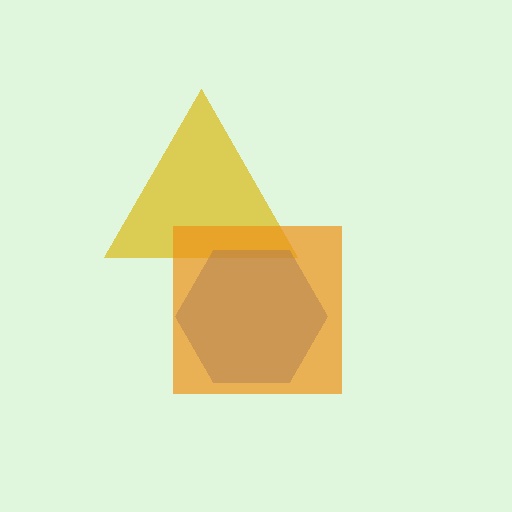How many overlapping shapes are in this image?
There are 3 overlapping shapes in the image.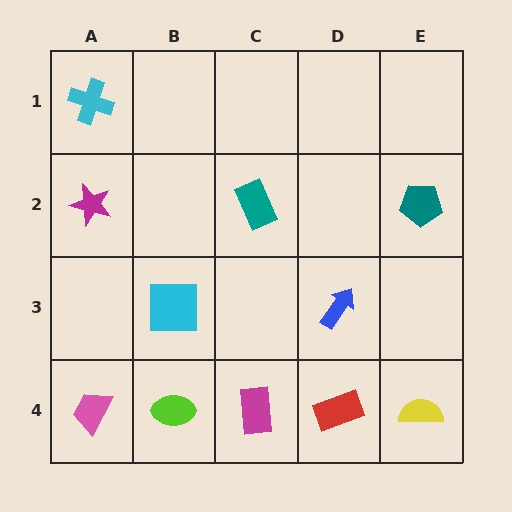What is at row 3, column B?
A cyan square.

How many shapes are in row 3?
2 shapes.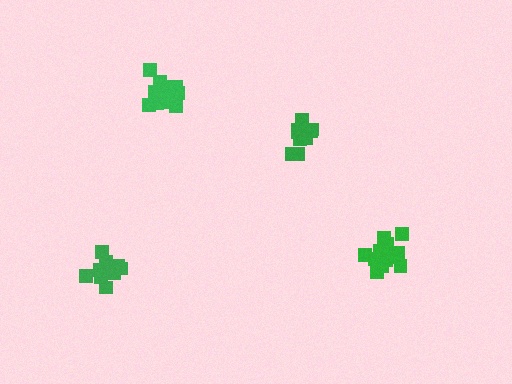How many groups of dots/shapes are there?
There are 4 groups.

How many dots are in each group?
Group 1: 14 dots, Group 2: 9 dots, Group 3: 11 dots, Group 4: 14 dots (48 total).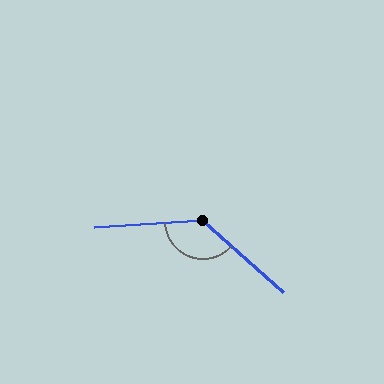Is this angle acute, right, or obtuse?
It is obtuse.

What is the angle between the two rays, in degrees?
Approximately 134 degrees.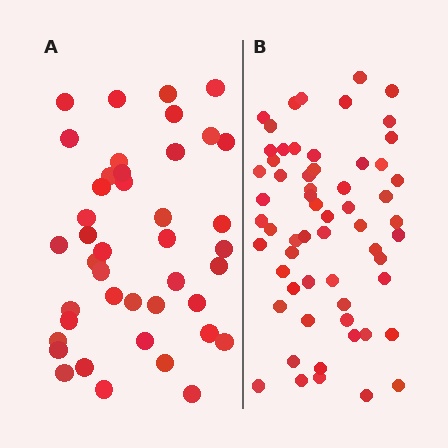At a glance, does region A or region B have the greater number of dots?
Region B (the right region) has more dots.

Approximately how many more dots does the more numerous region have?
Region B has approximately 20 more dots than region A.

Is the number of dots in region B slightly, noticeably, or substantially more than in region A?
Region B has noticeably more, but not dramatically so. The ratio is roughly 1.4 to 1.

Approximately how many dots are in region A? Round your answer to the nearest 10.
About 40 dots. (The exact count is 42, which rounds to 40.)